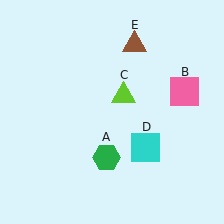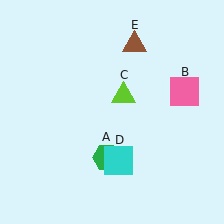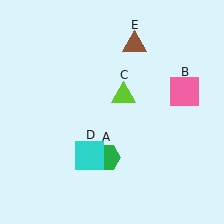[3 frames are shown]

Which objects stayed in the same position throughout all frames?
Green hexagon (object A) and pink square (object B) and lime triangle (object C) and brown triangle (object E) remained stationary.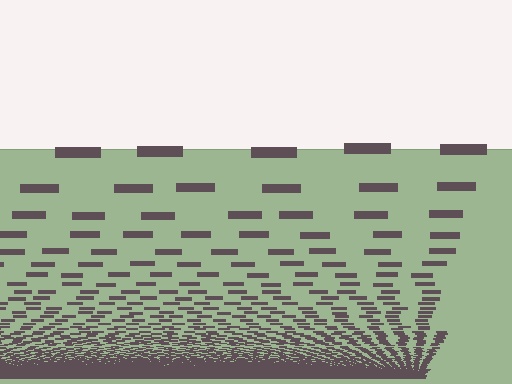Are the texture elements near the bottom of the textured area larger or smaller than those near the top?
Smaller. The gradient is inverted — elements near the bottom are smaller and denser.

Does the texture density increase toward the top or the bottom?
Density increases toward the bottom.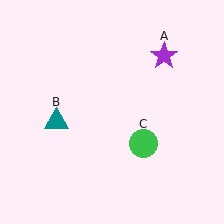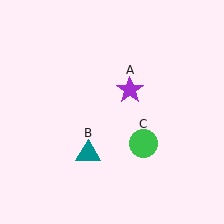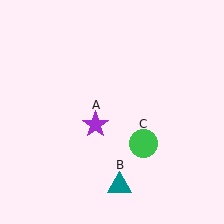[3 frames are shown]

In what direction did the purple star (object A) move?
The purple star (object A) moved down and to the left.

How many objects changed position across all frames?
2 objects changed position: purple star (object A), teal triangle (object B).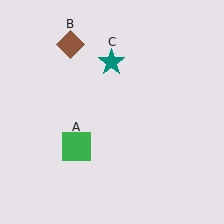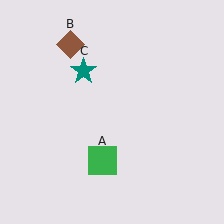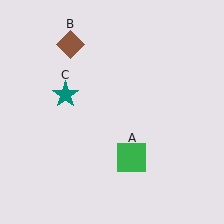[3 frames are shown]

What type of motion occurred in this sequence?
The green square (object A), teal star (object C) rotated counterclockwise around the center of the scene.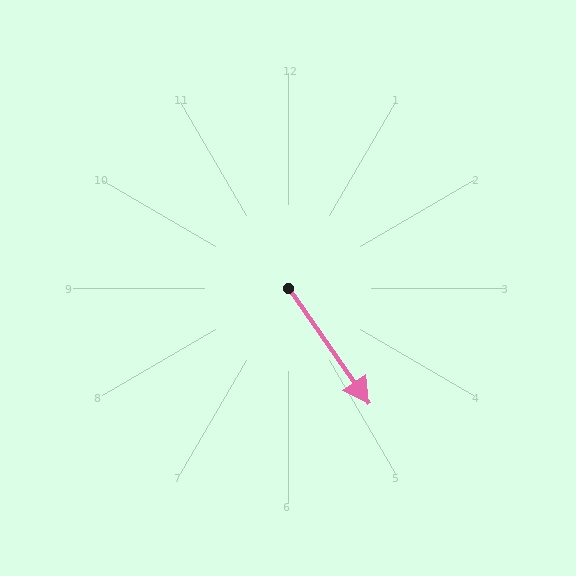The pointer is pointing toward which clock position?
Roughly 5 o'clock.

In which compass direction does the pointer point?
Southeast.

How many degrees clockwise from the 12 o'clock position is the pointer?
Approximately 145 degrees.